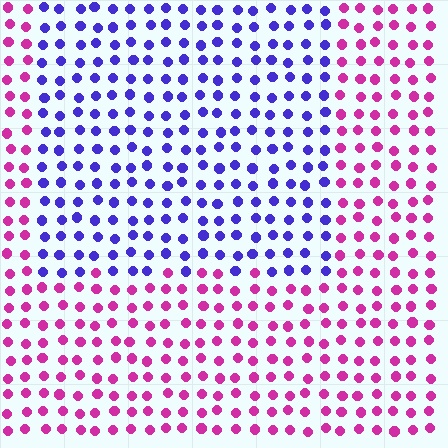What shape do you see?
I see a rectangle.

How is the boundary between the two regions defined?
The boundary is defined purely by a slight shift in hue (about 68 degrees). Spacing, size, and orientation are identical on both sides.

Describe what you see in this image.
The image is filled with small magenta elements in a uniform arrangement. A rectangle-shaped region is visible where the elements are tinted to a slightly different hue, forming a subtle color boundary.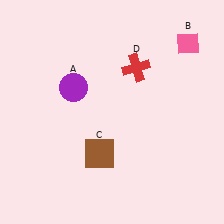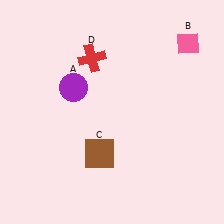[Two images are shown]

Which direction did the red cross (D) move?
The red cross (D) moved left.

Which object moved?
The red cross (D) moved left.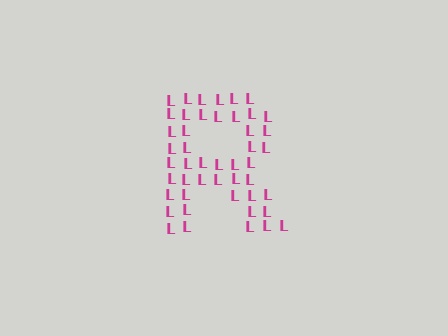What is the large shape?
The large shape is the letter R.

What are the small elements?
The small elements are letter L's.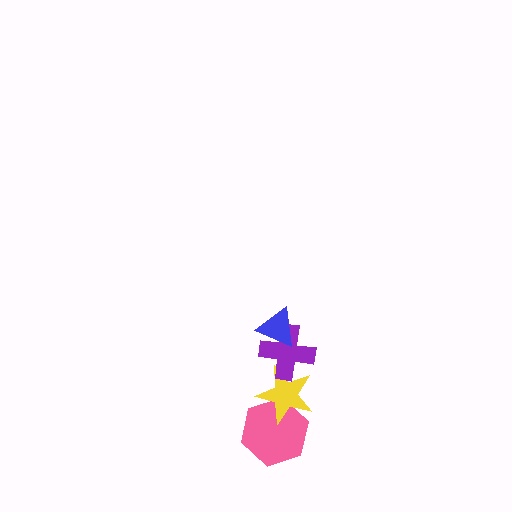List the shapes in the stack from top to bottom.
From top to bottom: the blue triangle, the purple cross, the yellow star, the pink hexagon.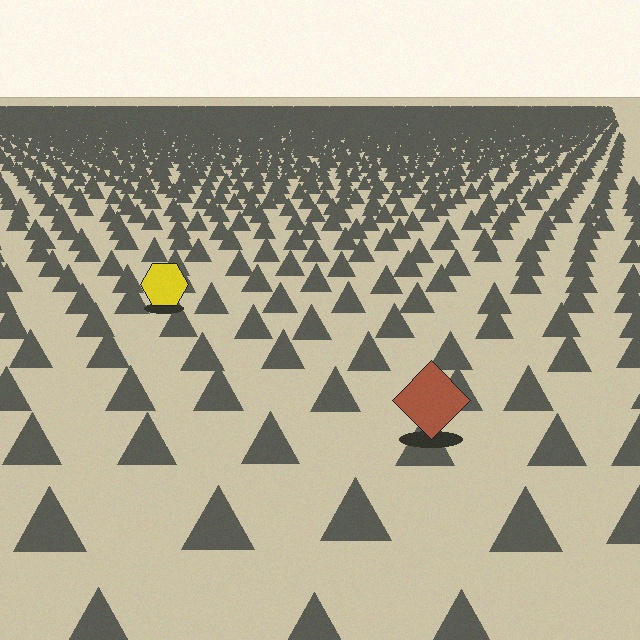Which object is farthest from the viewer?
The yellow hexagon is farthest from the viewer. It appears smaller and the ground texture around it is denser.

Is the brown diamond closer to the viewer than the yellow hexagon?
Yes. The brown diamond is closer — you can tell from the texture gradient: the ground texture is coarser near it.